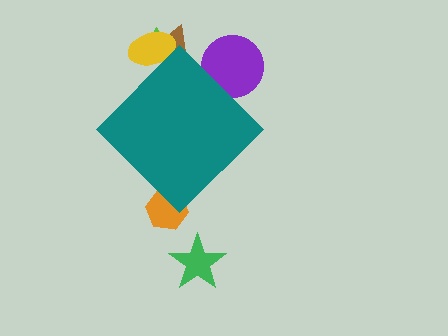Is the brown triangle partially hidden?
Yes, the brown triangle is partially hidden behind the teal diamond.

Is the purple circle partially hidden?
Yes, the purple circle is partially hidden behind the teal diamond.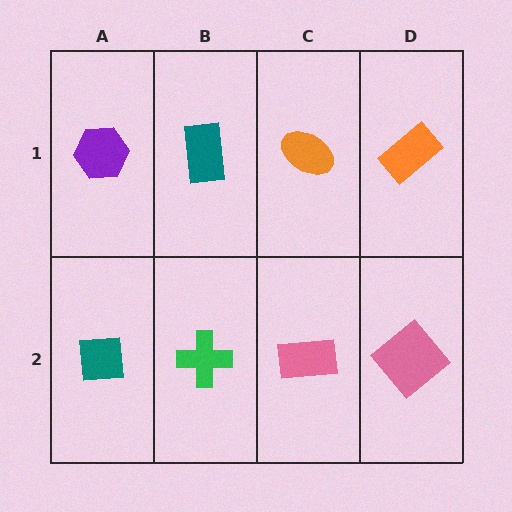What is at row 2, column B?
A green cross.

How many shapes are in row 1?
4 shapes.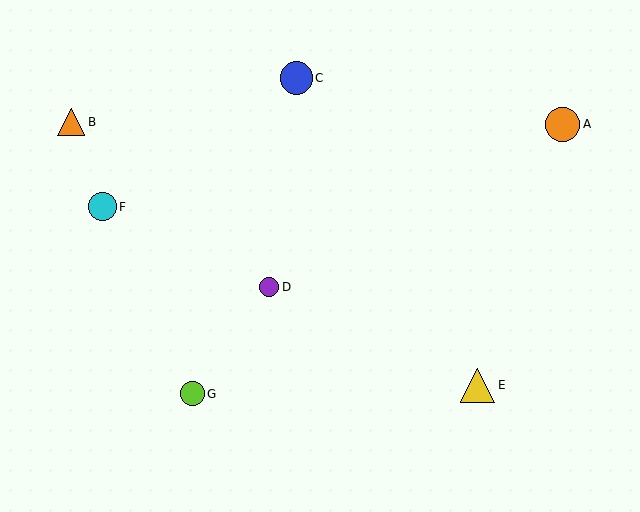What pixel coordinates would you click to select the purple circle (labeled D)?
Click at (269, 287) to select the purple circle D.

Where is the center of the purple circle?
The center of the purple circle is at (269, 287).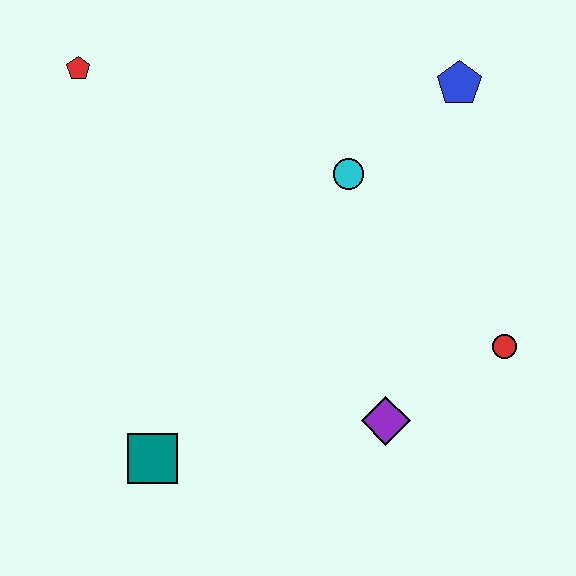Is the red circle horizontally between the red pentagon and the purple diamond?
No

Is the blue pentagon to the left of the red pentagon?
No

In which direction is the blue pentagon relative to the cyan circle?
The blue pentagon is to the right of the cyan circle.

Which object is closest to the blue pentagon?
The cyan circle is closest to the blue pentagon.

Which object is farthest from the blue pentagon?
The teal square is farthest from the blue pentagon.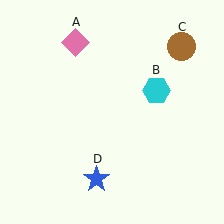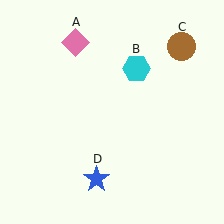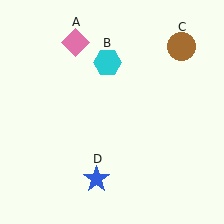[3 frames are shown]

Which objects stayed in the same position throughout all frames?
Pink diamond (object A) and brown circle (object C) and blue star (object D) remained stationary.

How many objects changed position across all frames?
1 object changed position: cyan hexagon (object B).